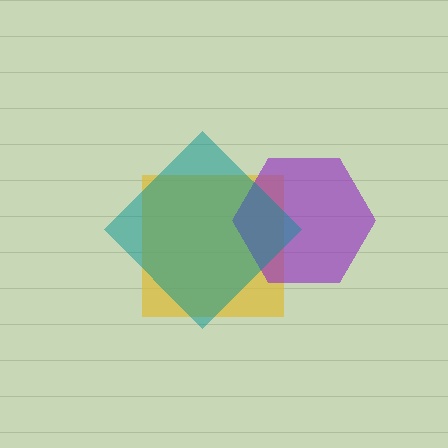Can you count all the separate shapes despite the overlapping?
Yes, there are 3 separate shapes.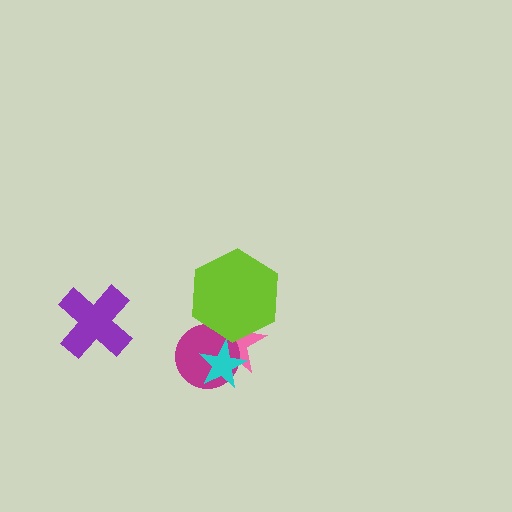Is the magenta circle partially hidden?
Yes, it is partially covered by another shape.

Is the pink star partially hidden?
Yes, it is partially covered by another shape.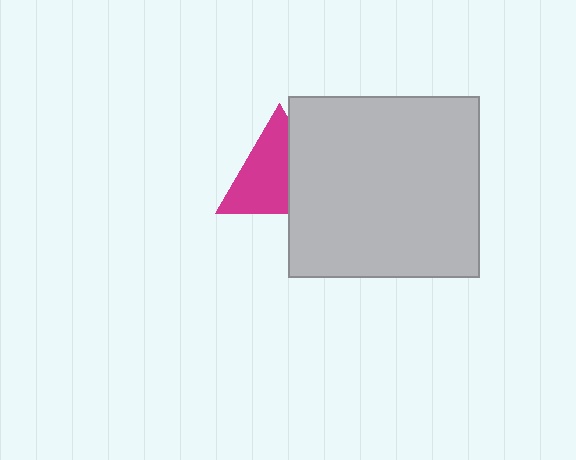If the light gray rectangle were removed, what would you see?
You would see the complete magenta triangle.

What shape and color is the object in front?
The object in front is a light gray rectangle.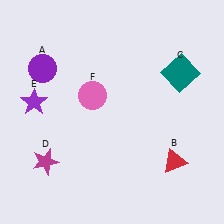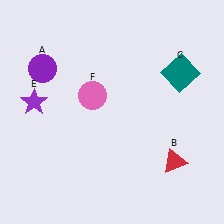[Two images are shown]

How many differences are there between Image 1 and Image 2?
There is 1 difference between the two images.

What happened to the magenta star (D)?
The magenta star (D) was removed in Image 2. It was in the bottom-left area of Image 1.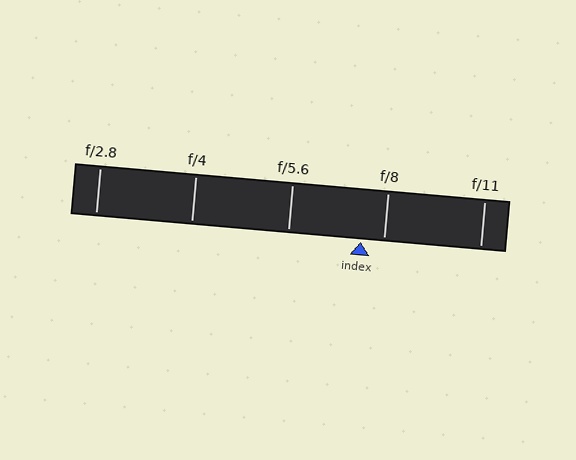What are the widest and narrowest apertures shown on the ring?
The widest aperture shown is f/2.8 and the narrowest is f/11.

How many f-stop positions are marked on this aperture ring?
There are 5 f-stop positions marked.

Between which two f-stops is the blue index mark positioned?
The index mark is between f/5.6 and f/8.